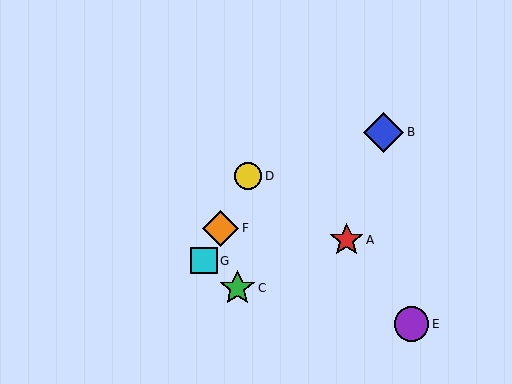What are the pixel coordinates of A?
Object A is at (347, 240).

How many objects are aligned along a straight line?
3 objects (D, F, G) are aligned along a straight line.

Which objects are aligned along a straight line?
Objects D, F, G are aligned along a straight line.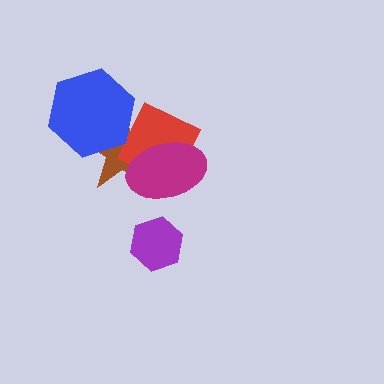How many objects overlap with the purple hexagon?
0 objects overlap with the purple hexagon.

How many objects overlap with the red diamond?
3 objects overlap with the red diamond.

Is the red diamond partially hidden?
Yes, it is partially covered by another shape.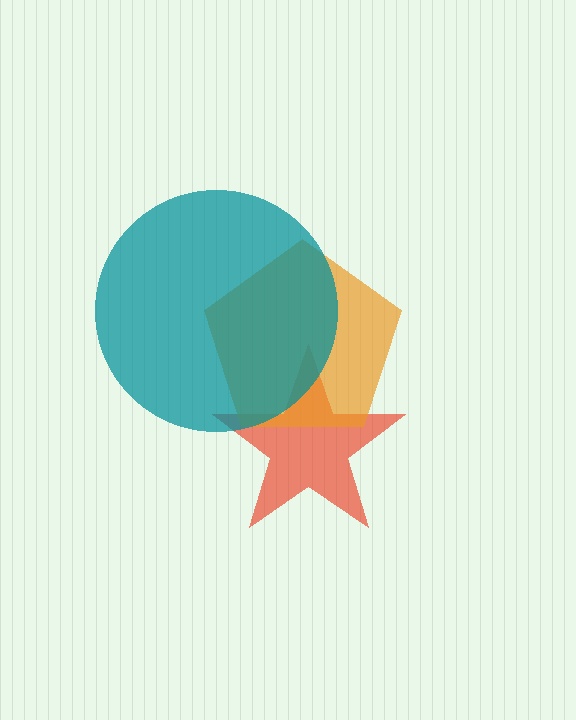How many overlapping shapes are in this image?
There are 3 overlapping shapes in the image.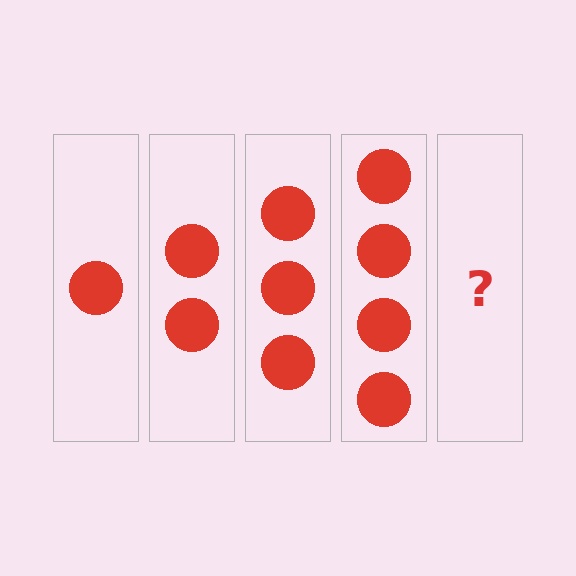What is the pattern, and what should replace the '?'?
The pattern is that each step adds one more circle. The '?' should be 5 circles.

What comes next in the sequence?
The next element should be 5 circles.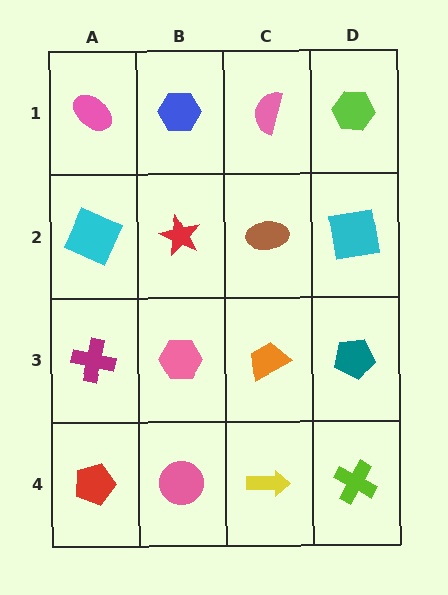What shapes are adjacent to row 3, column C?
A brown ellipse (row 2, column C), a yellow arrow (row 4, column C), a pink hexagon (row 3, column B), a teal pentagon (row 3, column D).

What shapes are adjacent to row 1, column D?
A cyan square (row 2, column D), a pink semicircle (row 1, column C).